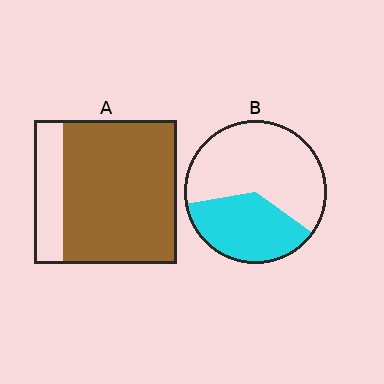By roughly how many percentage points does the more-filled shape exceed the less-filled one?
By roughly 40 percentage points (A over B).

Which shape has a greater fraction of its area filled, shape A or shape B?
Shape A.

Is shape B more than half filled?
No.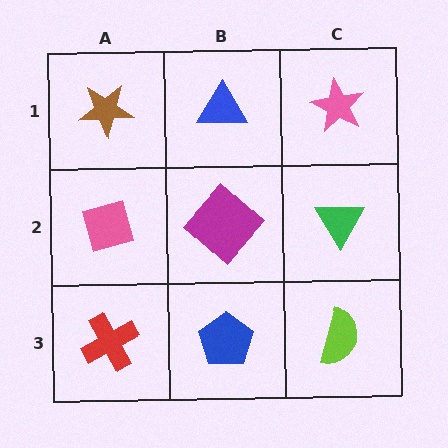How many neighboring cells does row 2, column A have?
3.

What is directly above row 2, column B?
A blue triangle.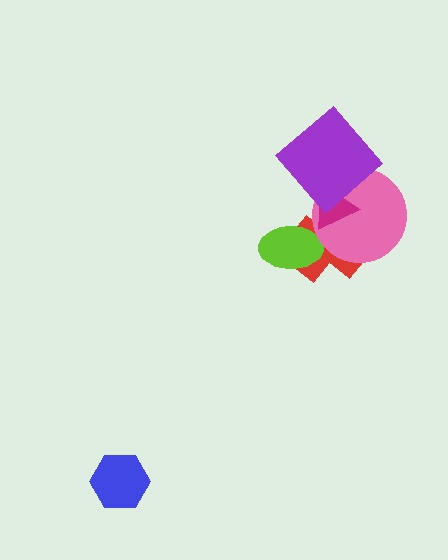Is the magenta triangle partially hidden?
Yes, it is partially covered by another shape.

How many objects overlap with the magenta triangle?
3 objects overlap with the magenta triangle.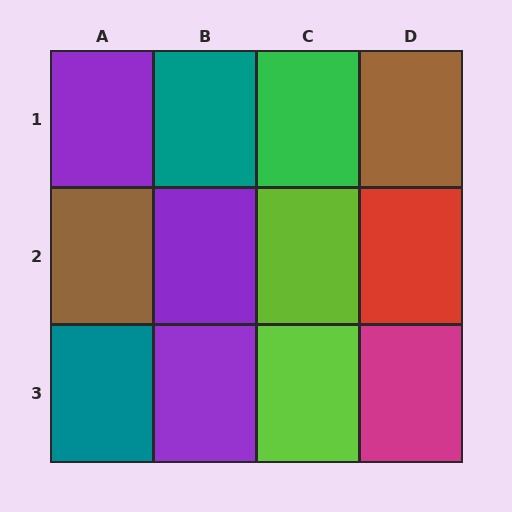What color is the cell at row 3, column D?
Magenta.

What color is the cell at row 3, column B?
Purple.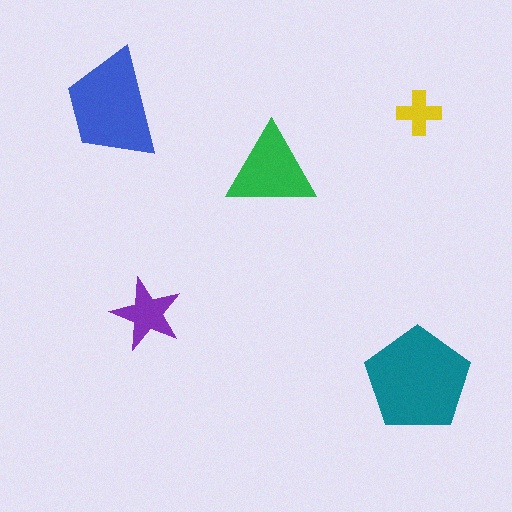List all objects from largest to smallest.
The teal pentagon, the blue trapezoid, the green triangle, the purple star, the yellow cross.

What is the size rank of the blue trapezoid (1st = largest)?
2nd.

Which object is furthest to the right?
The yellow cross is rightmost.